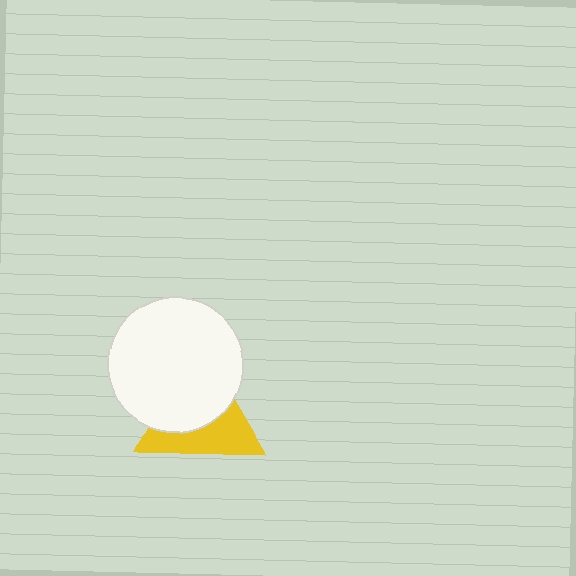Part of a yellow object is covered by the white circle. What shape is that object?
It is a triangle.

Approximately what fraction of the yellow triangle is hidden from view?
Roughly 55% of the yellow triangle is hidden behind the white circle.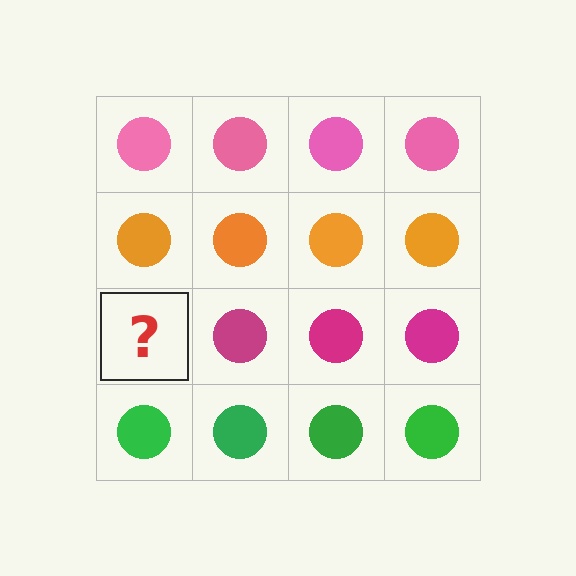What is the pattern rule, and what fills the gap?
The rule is that each row has a consistent color. The gap should be filled with a magenta circle.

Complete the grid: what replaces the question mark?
The question mark should be replaced with a magenta circle.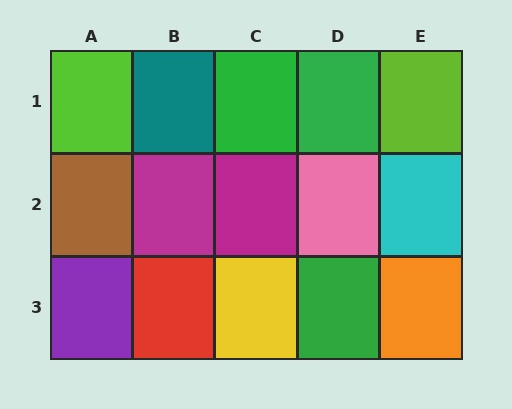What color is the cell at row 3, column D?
Green.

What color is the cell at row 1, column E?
Lime.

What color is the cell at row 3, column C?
Yellow.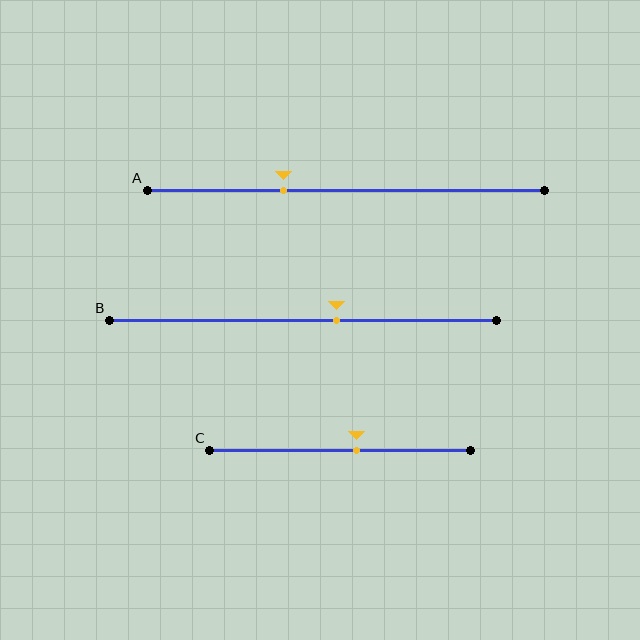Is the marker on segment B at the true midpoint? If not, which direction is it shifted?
No, the marker on segment B is shifted to the right by about 9% of the segment length.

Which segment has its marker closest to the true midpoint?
Segment C has its marker closest to the true midpoint.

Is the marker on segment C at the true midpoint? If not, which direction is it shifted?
No, the marker on segment C is shifted to the right by about 7% of the segment length.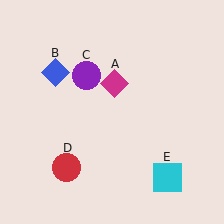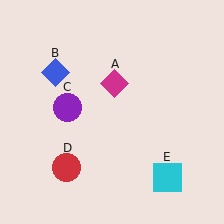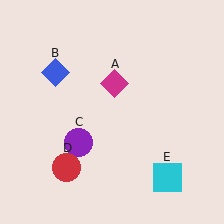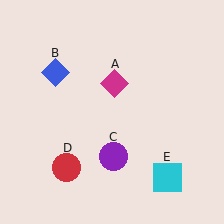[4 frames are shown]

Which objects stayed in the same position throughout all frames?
Magenta diamond (object A) and blue diamond (object B) and red circle (object D) and cyan square (object E) remained stationary.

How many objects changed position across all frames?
1 object changed position: purple circle (object C).